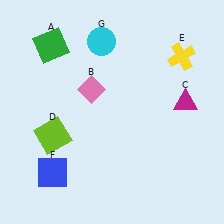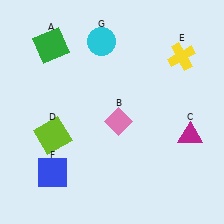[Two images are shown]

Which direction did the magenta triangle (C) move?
The magenta triangle (C) moved down.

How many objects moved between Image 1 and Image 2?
2 objects moved between the two images.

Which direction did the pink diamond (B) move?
The pink diamond (B) moved down.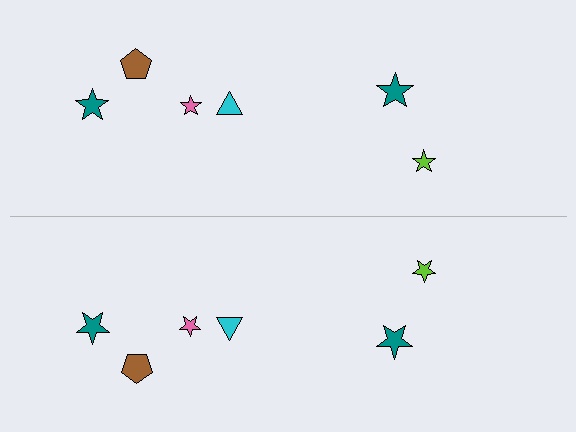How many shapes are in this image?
There are 12 shapes in this image.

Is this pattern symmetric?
Yes, this pattern has bilateral (reflection) symmetry.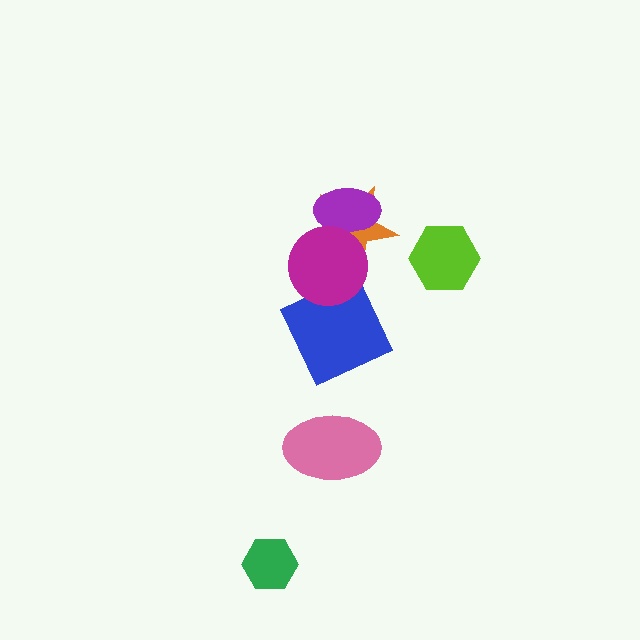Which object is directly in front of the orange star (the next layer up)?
The purple ellipse is directly in front of the orange star.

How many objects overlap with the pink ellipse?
0 objects overlap with the pink ellipse.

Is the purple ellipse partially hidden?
Yes, it is partially covered by another shape.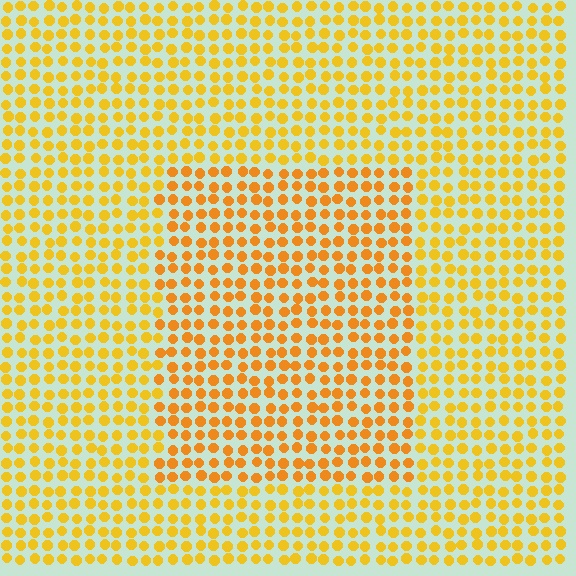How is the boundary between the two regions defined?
The boundary is defined purely by a slight shift in hue (about 17 degrees). Spacing, size, and orientation are identical on both sides.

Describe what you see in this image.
The image is filled with small yellow elements in a uniform arrangement. A rectangle-shaped region is visible where the elements are tinted to a slightly different hue, forming a subtle color boundary.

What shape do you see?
I see a rectangle.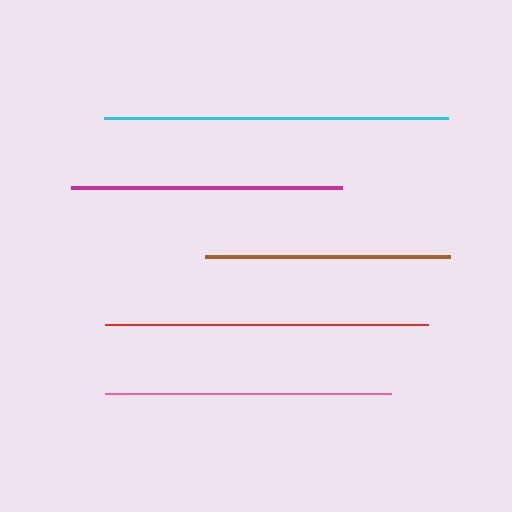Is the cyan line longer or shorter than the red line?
The cyan line is longer than the red line.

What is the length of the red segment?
The red segment is approximately 323 pixels long.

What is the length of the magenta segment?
The magenta segment is approximately 271 pixels long.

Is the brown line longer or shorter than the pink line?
The pink line is longer than the brown line.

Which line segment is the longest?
The cyan line is the longest at approximately 344 pixels.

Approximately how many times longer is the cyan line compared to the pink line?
The cyan line is approximately 1.2 times the length of the pink line.